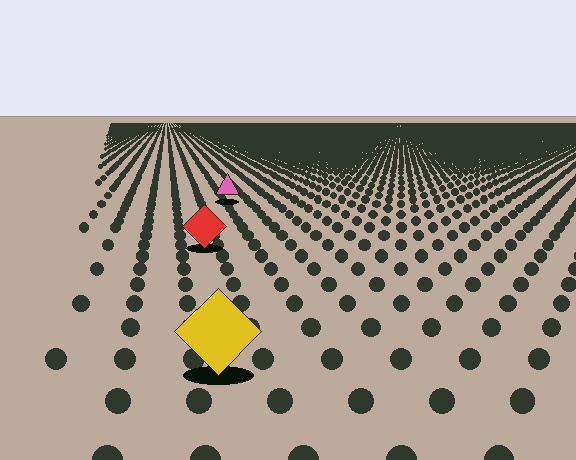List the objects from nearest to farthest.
From nearest to farthest: the yellow diamond, the red diamond, the pink triangle.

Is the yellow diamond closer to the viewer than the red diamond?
Yes. The yellow diamond is closer — you can tell from the texture gradient: the ground texture is coarser near it.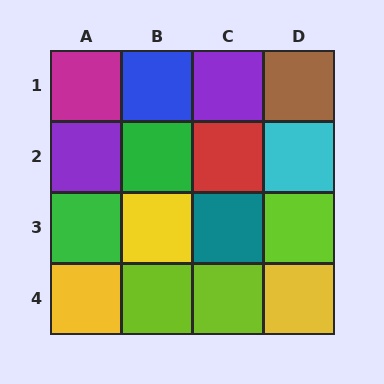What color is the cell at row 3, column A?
Green.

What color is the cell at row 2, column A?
Purple.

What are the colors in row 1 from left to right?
Magenta, blue, purple, brown.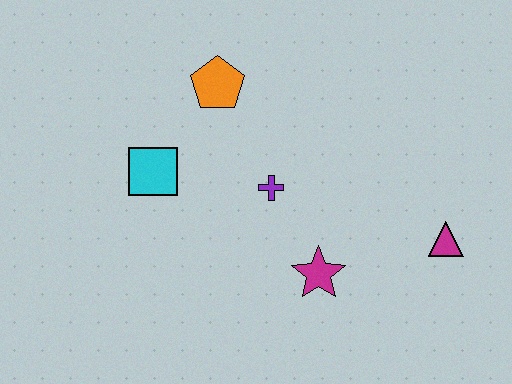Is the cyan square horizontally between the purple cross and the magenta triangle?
No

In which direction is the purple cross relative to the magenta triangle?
The purple cross is to the left of the magenta triangle.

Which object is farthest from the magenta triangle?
The cyan square is farthest from the magenta triangle.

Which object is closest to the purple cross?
The magenta star is closest to the purple cross.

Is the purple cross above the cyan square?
No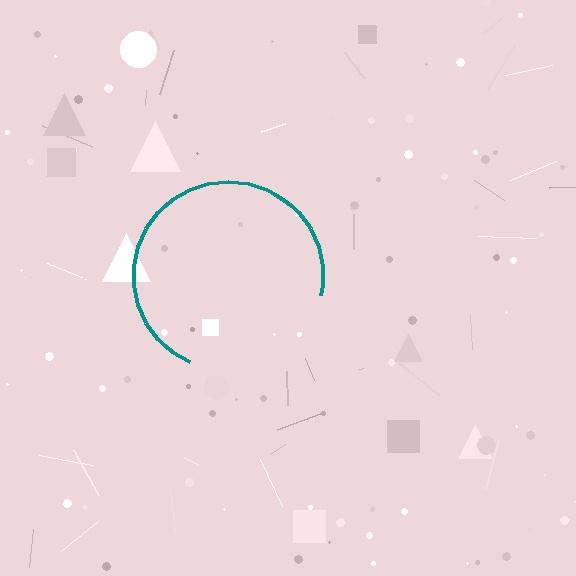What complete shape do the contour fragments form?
The contour fragments form a circle.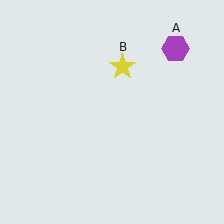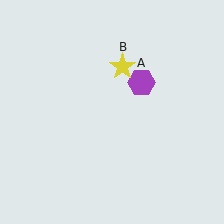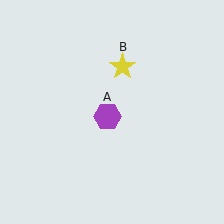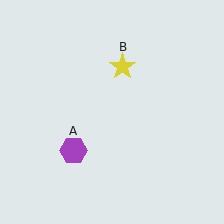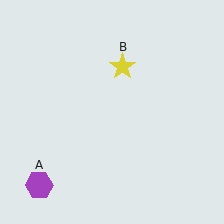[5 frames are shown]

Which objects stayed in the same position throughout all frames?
Yellow star (object B) remained stationary.